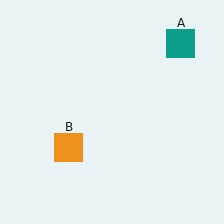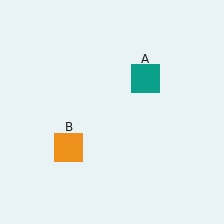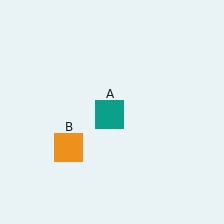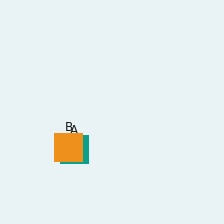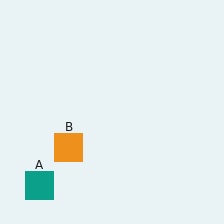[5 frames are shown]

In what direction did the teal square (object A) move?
The teal square (object A) moved down and to the left.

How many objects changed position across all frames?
1 object changed position: teal square (object A).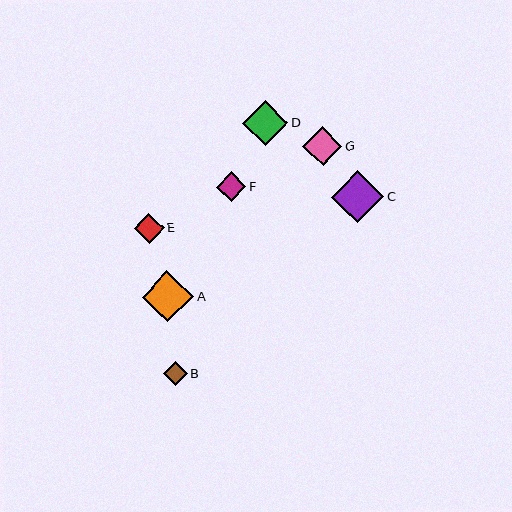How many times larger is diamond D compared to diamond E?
Diamond D is approximately 1.5 times the size of diamond E.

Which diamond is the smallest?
Diamond B is the smallest with a size of approximately 24 pixels.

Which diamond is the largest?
Diamond C is the largest with a size of approximately 52 pixels.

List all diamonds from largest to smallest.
From largest to smallest: C, A, D, G, E, F, B.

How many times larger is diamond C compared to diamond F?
Diamond C is approximately 1.8 times the size of diamond F.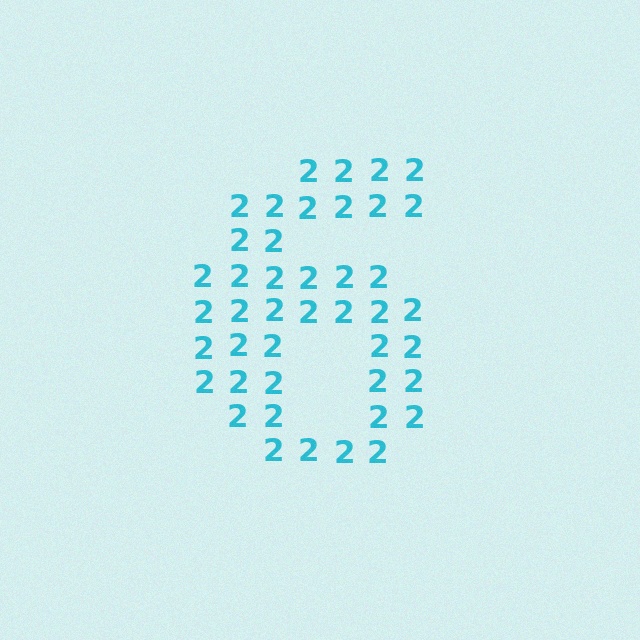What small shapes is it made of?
It is made of small digit 2's.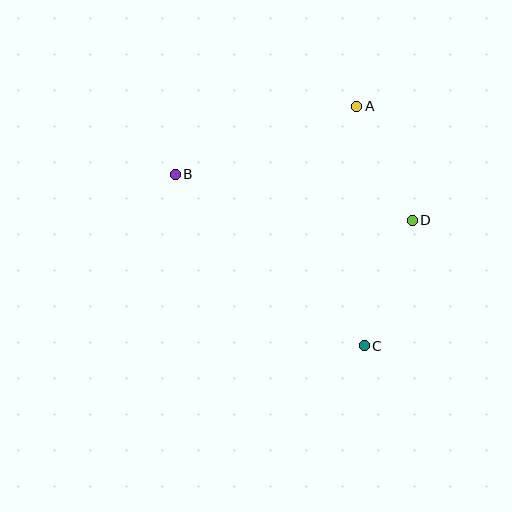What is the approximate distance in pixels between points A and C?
The distance between A and C is approximately 240 pixels.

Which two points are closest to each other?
Points A and D are closest to each other.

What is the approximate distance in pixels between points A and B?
The distance between A and B is approximately 193 pixels.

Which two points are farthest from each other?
Points B and C are farthest from each other.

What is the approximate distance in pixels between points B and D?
The distance between B and D is approximately 241 pixels.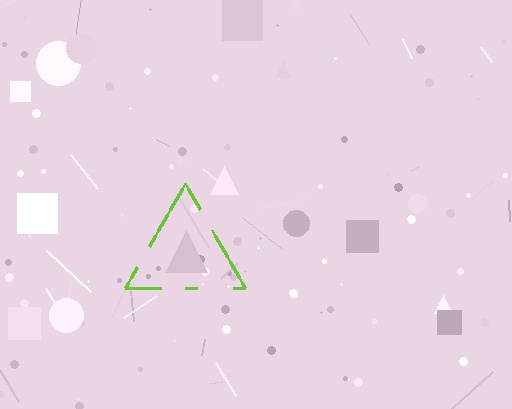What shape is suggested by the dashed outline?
The dashed outline suggests a triangle.